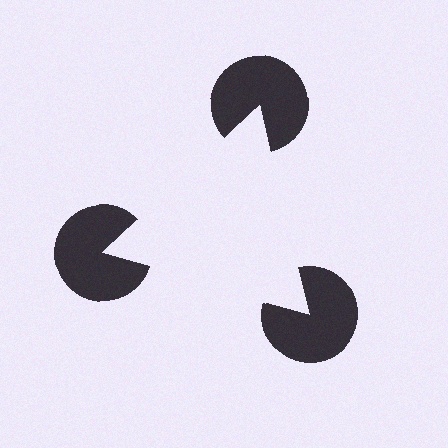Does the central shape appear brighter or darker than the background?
It typically appears slightly brighter than the background, even though no actual brightness change is drawn.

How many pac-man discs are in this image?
There are 3 — one at each vertex of the illusory triangle.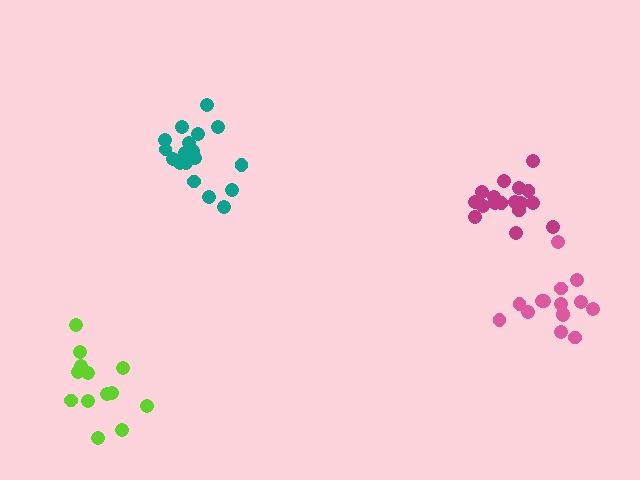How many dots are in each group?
Group 1: 13 dots, Group 2: 17 dots, Group 3: 15 dots, Group 4: 18 dots (63 total).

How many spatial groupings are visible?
There are 4 spatial groupings.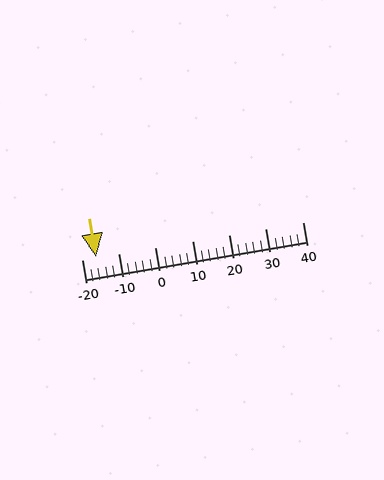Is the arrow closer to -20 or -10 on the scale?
The arrow is closer to -20.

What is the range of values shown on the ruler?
The ruler shows values from -20 to 40.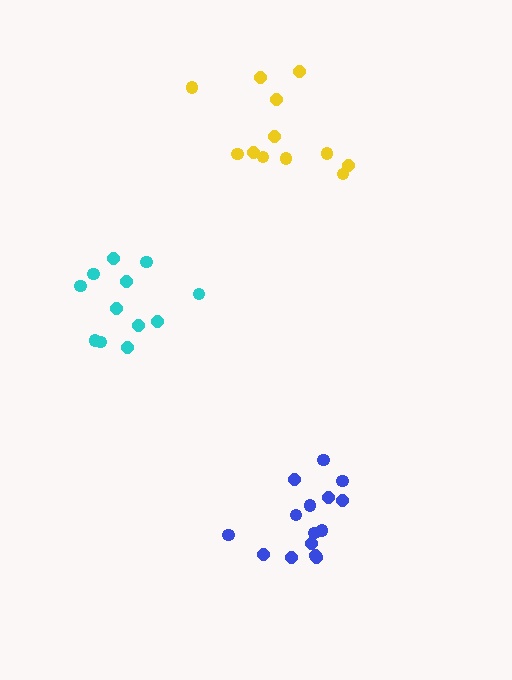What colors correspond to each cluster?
The clusters are colored: yellow, cyan, blue.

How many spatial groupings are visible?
There are 3 spatial groupings.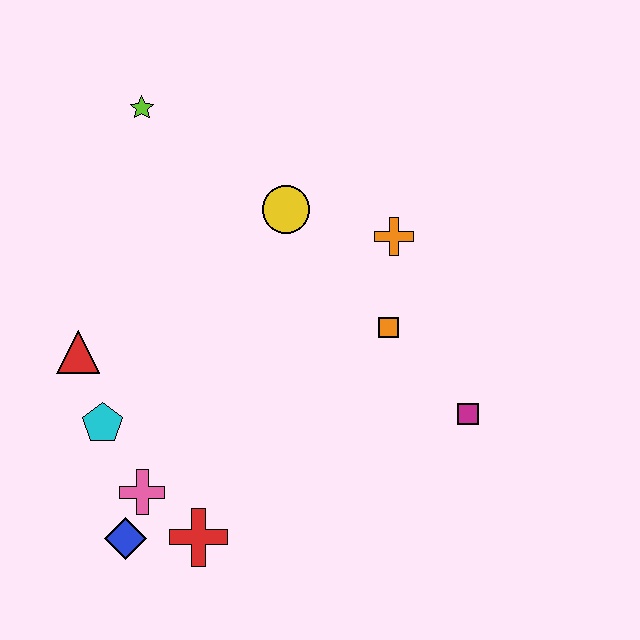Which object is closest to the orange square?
The orange cross is closest to the orange square.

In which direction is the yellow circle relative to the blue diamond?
The yellow circle is above the blue diamond.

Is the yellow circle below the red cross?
No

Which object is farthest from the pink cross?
The lime star is farthest from the pink cross.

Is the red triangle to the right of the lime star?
No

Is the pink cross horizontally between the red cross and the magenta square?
No